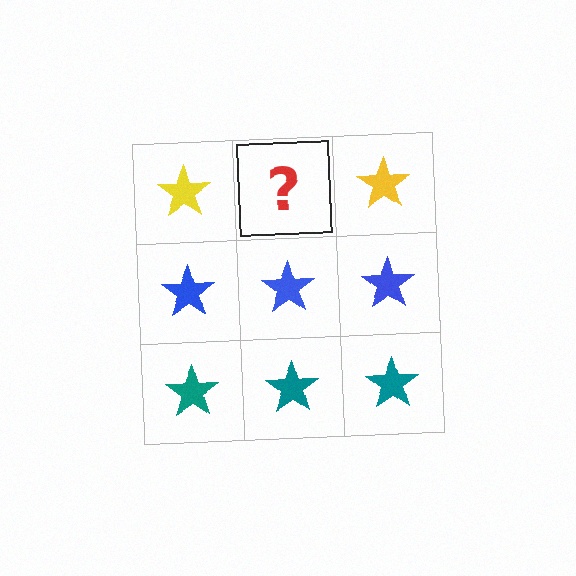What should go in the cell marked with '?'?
The missing cell should contain a yellow star.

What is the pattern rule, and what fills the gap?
The rule is that each row has a consistent color. The gap should be filled with a yellow star.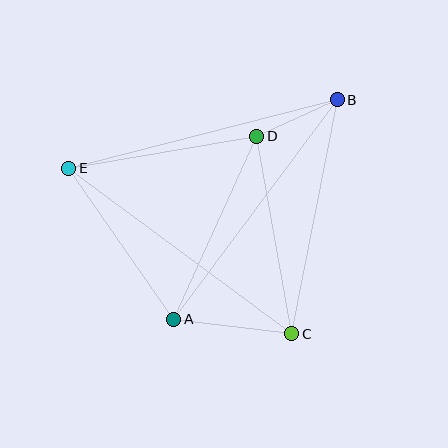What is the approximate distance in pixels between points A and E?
The distance between A and E is approximately 184 pixels.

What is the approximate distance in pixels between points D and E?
The distance between D and E is approximately 191 pixels.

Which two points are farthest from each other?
Points C and E are farthest from each other.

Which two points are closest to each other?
Points B and D are closest to each other.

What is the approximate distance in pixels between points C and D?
The distance between C and D is approximately 200 pixels.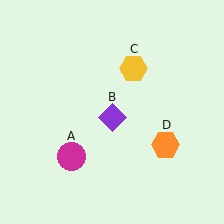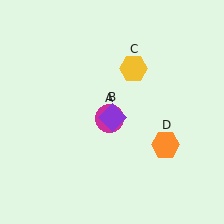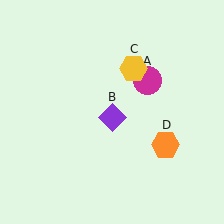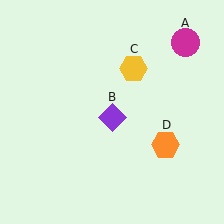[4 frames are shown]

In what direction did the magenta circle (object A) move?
The magenta circle (object A) moved up and to the right.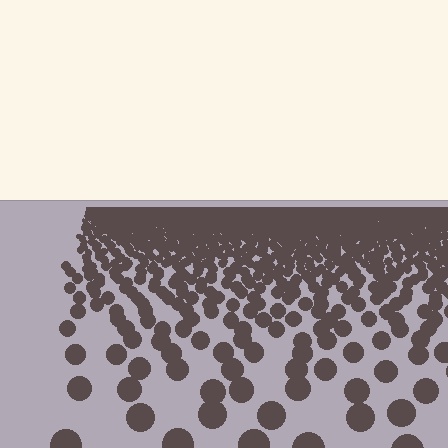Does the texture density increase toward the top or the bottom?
Density increases toward the top.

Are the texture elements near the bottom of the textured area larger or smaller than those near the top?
Larger. Near the bottom, elements are closer to the viewer and appear at a bigger on-screen size.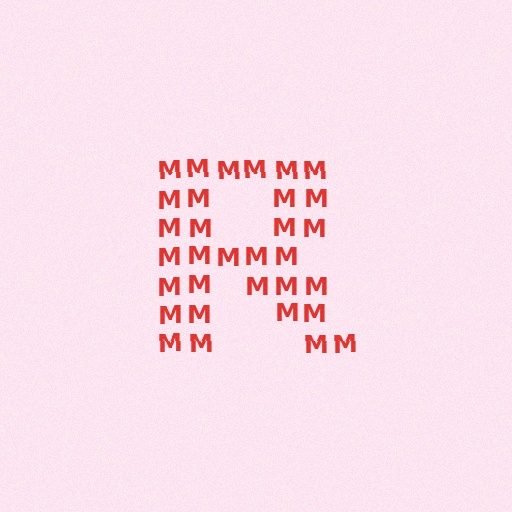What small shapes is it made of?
It is made of small letter M's.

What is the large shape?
The large shape is the letter R.